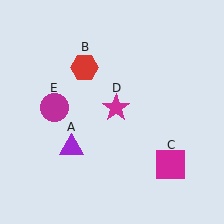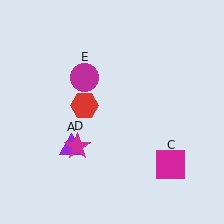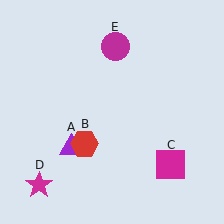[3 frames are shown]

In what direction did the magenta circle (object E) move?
The magenta circle (object E) moved up and to the right.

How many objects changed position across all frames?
3 objects changed position: red hexagon (object B), magenta star (object D), magenta circle (object E).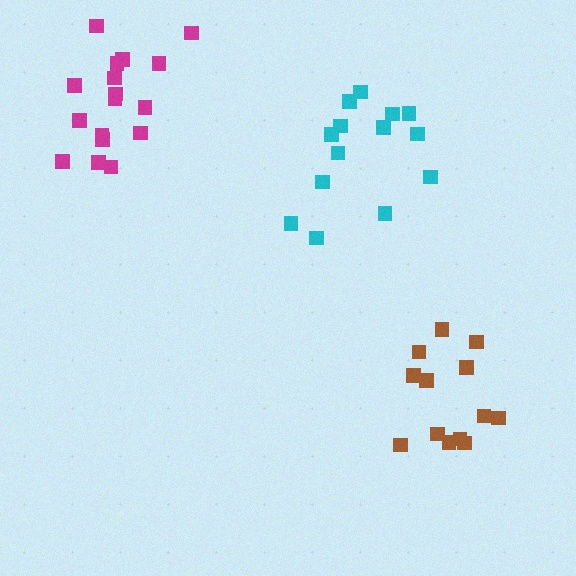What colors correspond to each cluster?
The clusters are colored: cyan, magenta, brown.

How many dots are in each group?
Group 1: 14 dots, Group 2: 17 dots, Group 3: 13 dots (44 total).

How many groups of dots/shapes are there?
There are 3 groups.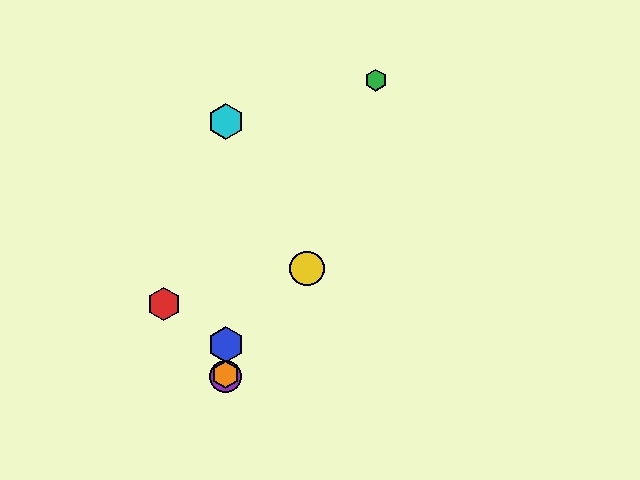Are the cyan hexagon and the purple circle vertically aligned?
Yes, both are at x≈226.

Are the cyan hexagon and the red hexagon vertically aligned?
No, the cyan hexagon is at x≈226 and the red hexagon is at x≈164.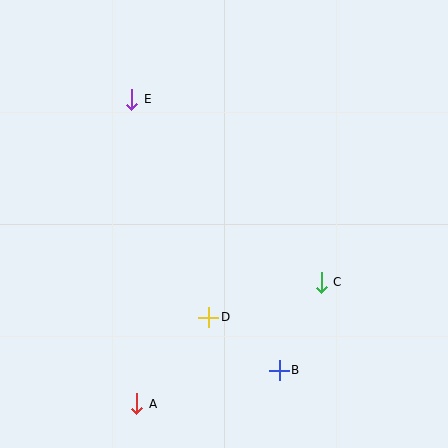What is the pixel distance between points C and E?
The distance between C and E is 264 pixels.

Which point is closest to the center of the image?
Point D at (209, 317) is closest to the center.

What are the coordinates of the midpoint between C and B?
The midpoint between C and B is at (300, 326).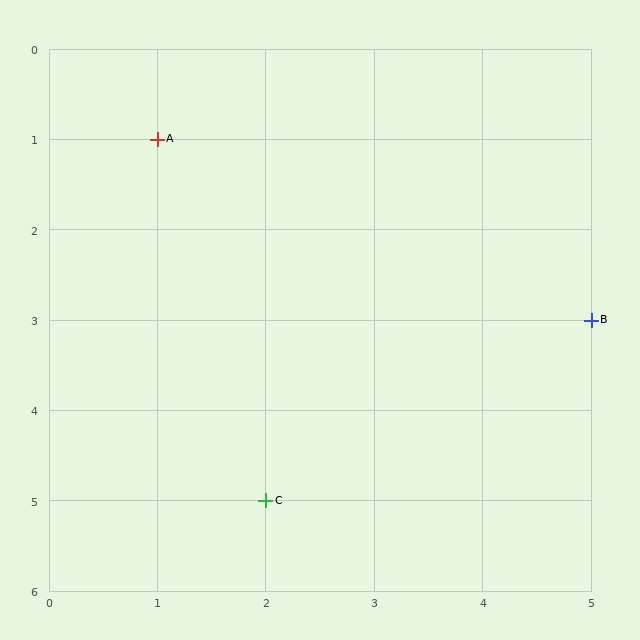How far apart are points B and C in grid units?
Points B and C are 3 columns and 2 rows apart (about 3.6 grid units diagonally).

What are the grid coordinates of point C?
Point C is at grid coordinates (2, 5).